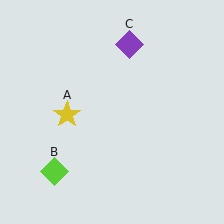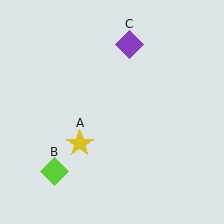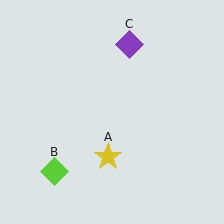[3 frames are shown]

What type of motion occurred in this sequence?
The yellow star (object A) rotated counterclockwise around the center of the scene.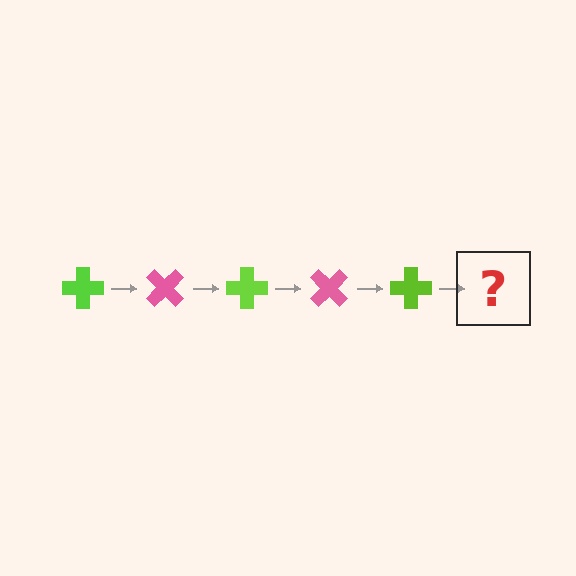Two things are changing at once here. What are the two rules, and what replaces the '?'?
The two rules are that it rotates 45 degrees each step and the color cycles through lime and pink. The '?' should be a pink cross, rotated 225 degrees from the start.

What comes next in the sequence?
The next element should be a pink cross, rotated 225 degrees from the start.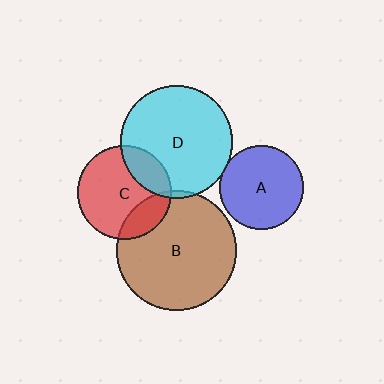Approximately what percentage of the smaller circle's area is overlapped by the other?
Approximately 20%.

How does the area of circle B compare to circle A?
Approximately 2.0 times.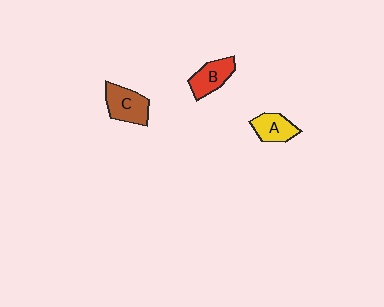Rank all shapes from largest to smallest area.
From largest to smallest: C (brown), B (red), A (yellow).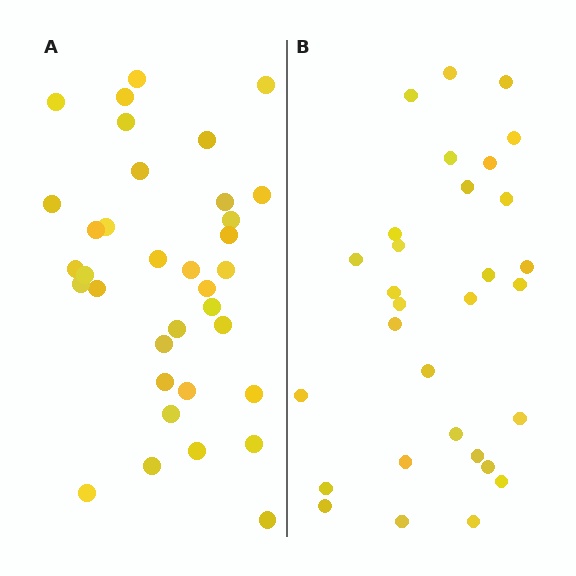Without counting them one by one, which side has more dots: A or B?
Region A (the left region) has more dots.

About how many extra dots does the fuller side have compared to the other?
Region A has about 5 more dots than region B.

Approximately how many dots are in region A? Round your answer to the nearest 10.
About 40 dots. (The exact count is 35, which rounds to 40.)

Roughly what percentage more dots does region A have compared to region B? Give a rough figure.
About 15% more.